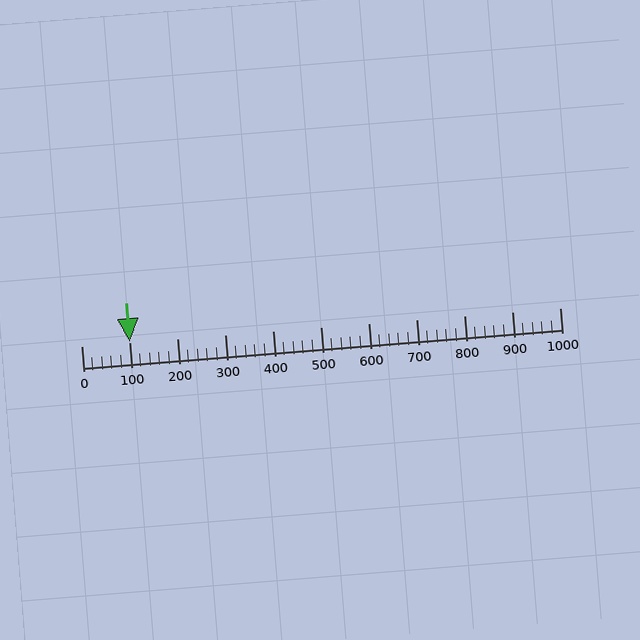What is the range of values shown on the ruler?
The ruler shows values from 0 to 1000.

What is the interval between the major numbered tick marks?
The major tick marks are spaced 100 units apart.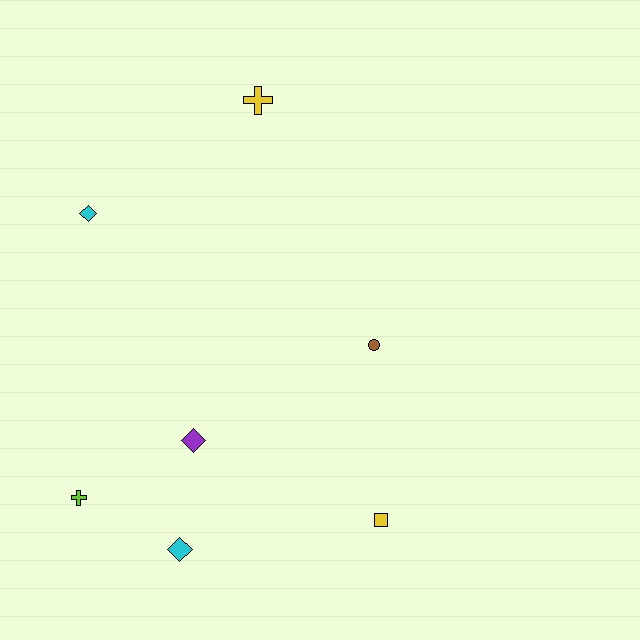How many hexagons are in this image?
There are no hexagons.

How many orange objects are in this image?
There are no orange objects.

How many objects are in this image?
There are 7 objects.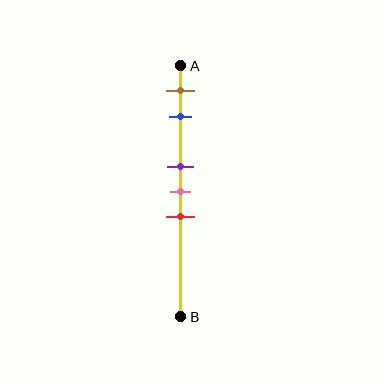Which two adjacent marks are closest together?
The purple and pink marks are the closest adjacent pair.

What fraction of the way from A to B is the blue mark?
The blue mark is approximately 20% (0.2) of the way from A to B.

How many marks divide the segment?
There are 5 marks dividing the segment.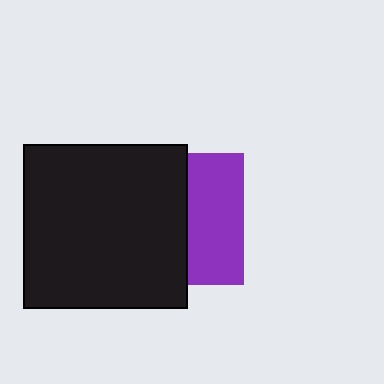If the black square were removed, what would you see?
You would see the complete purple square.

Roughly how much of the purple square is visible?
A small part of it is visible (roughly 42%).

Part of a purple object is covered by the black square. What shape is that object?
It is a square.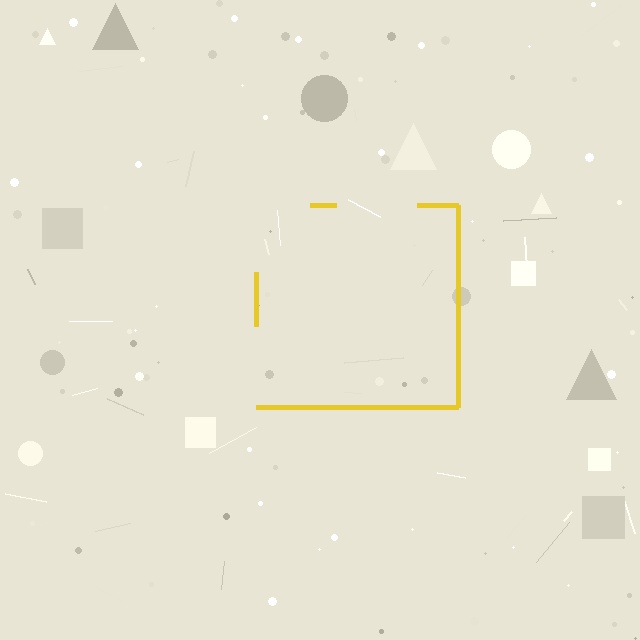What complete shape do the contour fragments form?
The contour fragments form a square.